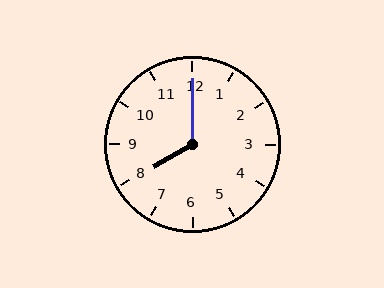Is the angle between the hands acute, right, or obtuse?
It is obtuse.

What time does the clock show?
8:00.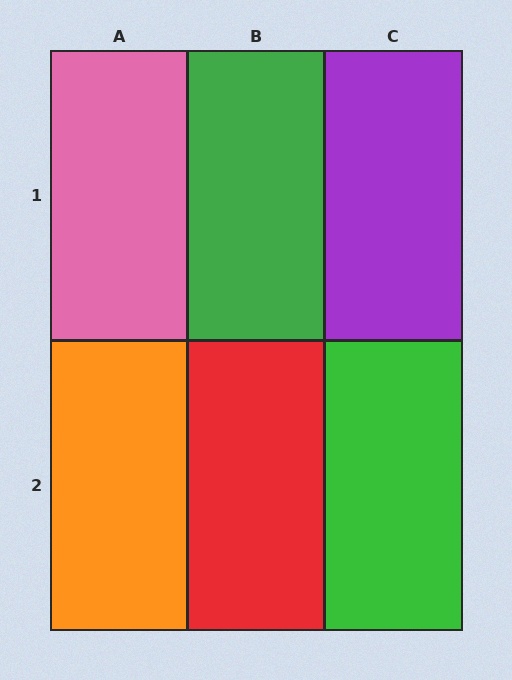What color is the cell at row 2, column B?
Red.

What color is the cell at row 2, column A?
Orange.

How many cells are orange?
1 cell is orange.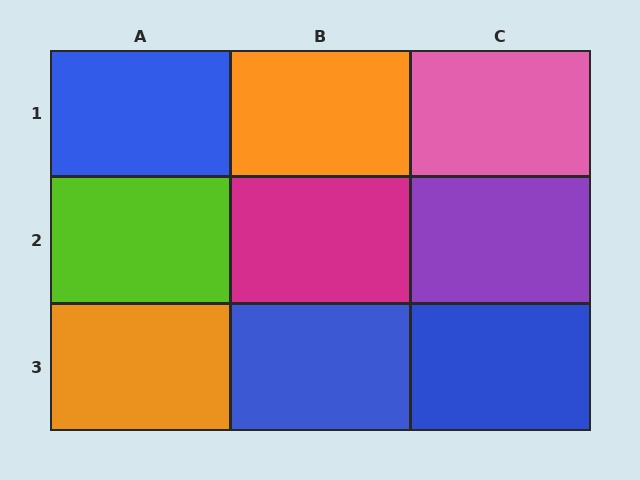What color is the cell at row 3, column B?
Blue.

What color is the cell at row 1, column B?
Orange.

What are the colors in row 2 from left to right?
Lime, magenta, purple.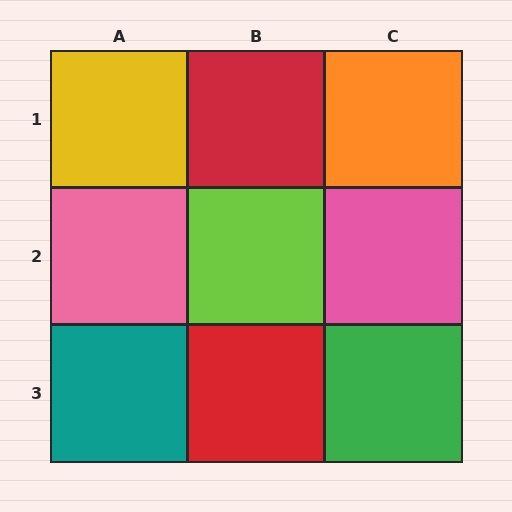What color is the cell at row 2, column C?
Pink.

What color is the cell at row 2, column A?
Pink.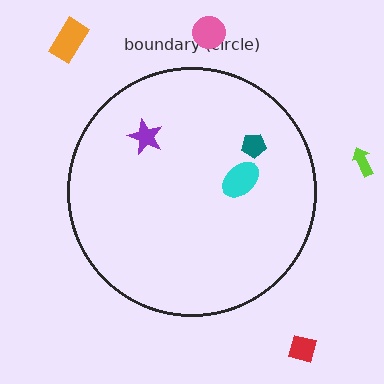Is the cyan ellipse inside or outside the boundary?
Inside.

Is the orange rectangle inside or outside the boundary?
Outside.